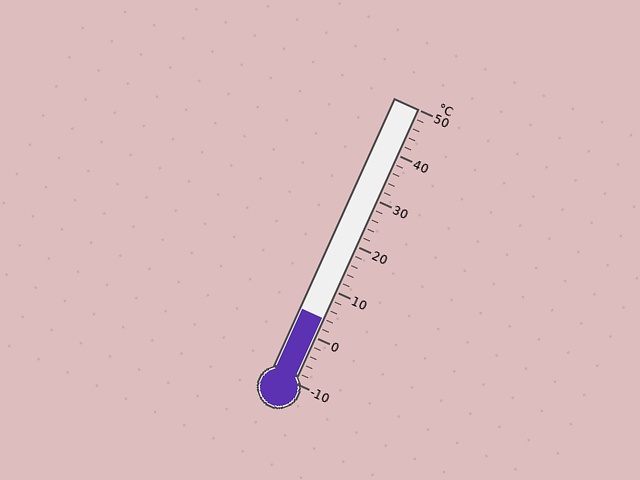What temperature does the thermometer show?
The thermometer shows approximately 4°C.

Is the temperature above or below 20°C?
The temperature is below 20°C.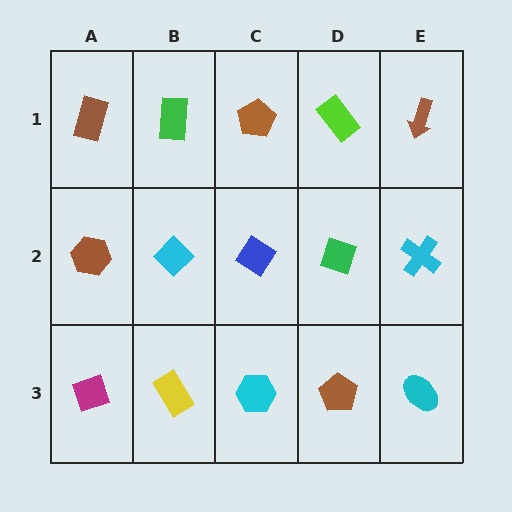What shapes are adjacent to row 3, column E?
A cyan cross (row 2, column E), a brown pentagon (row 3, column D).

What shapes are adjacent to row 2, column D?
A lime rectangle (row 1, column D), a brown pentagon (row 3, column D), a blue diamond (row 2, column C), a cyan cross (row 2, column E).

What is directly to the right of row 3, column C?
A brown pentagon.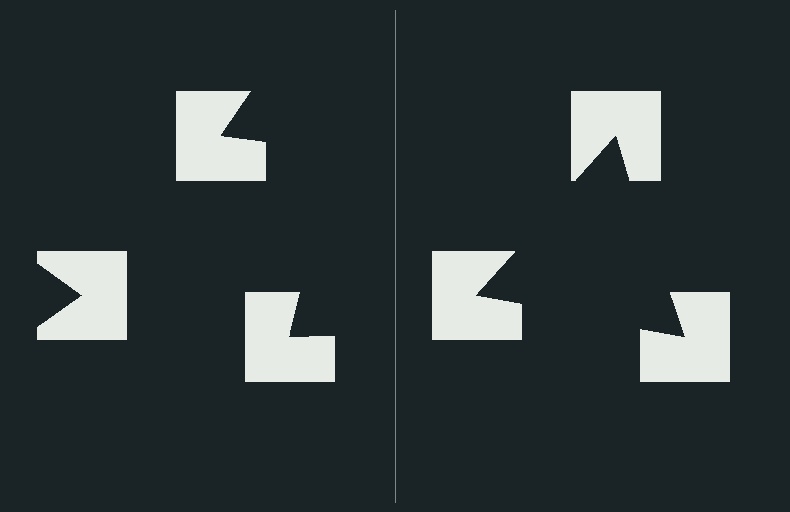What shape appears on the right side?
An illusory triangle.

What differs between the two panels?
The notched squares are positioned identically on both sides; only the wedge orientations differ. On the right they align to a triangle; on the left they are misaligned.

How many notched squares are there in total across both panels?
6 — 3 on each side.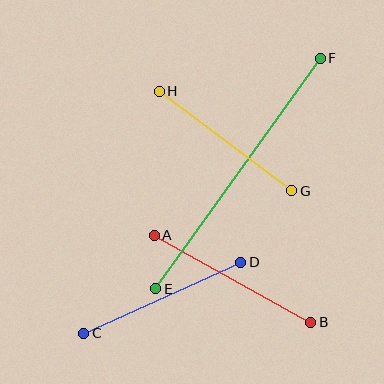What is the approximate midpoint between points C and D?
The midpoint is at approximately (162, 298) pixels.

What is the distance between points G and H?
The distance is approximately 166 pixels.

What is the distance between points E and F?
The distance is approximately 283 pixels.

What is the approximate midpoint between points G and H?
The midpoint is at approximately (226, 141) pixels.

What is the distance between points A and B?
The distance is approximately 179 pixels.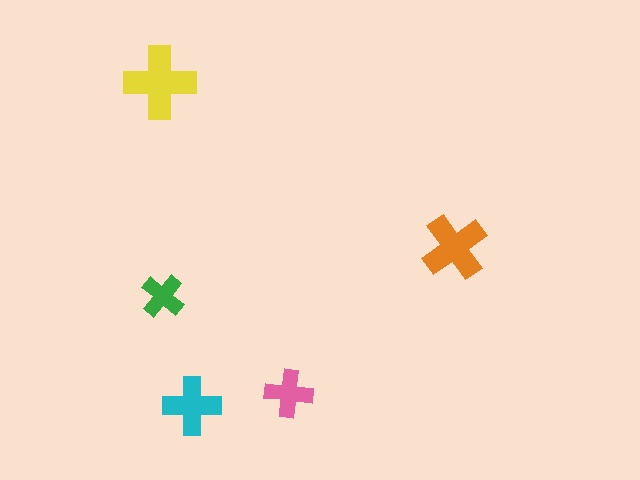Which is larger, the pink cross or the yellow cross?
The yellow one.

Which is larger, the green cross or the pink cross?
The pink one.